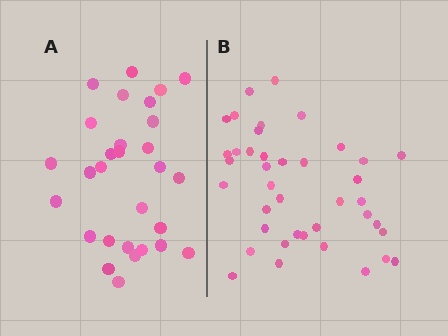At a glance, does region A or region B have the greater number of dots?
Region B (the right region) has more dots.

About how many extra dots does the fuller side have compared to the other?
Region B has roughly 12 or so more dots than region A.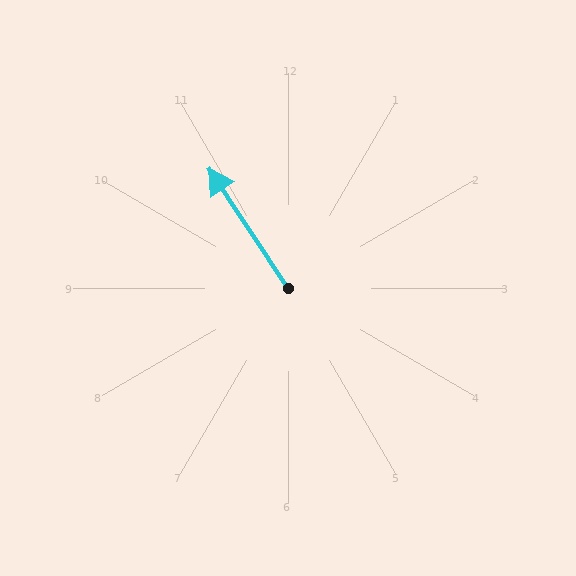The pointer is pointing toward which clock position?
Roughly 11 o'clock.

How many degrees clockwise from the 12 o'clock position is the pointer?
Approximately 326 degrees.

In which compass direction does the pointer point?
Northwest.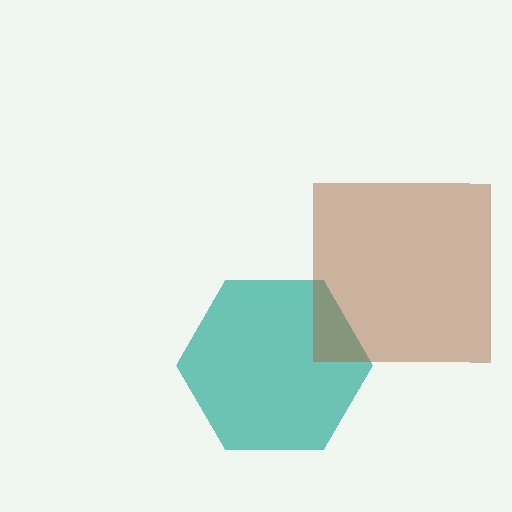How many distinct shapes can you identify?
There are 2 distinct shapes: a teal hexagon, a brown square.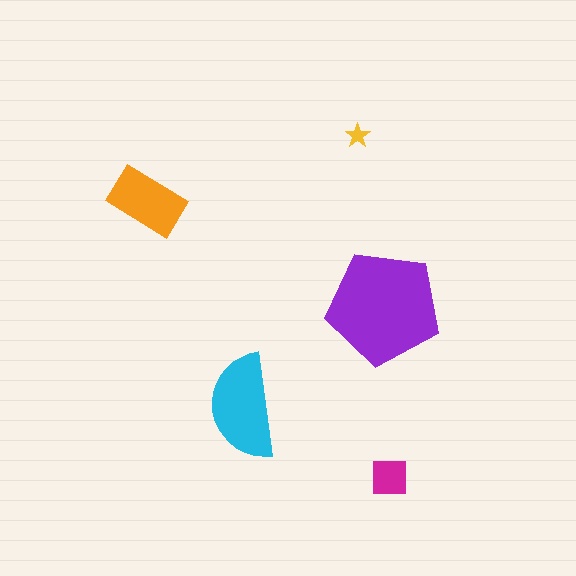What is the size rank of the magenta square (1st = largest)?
4th.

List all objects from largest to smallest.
The purple pentagon, the cyan semicircle, the orange rectangle, the magenta square, the yellow star.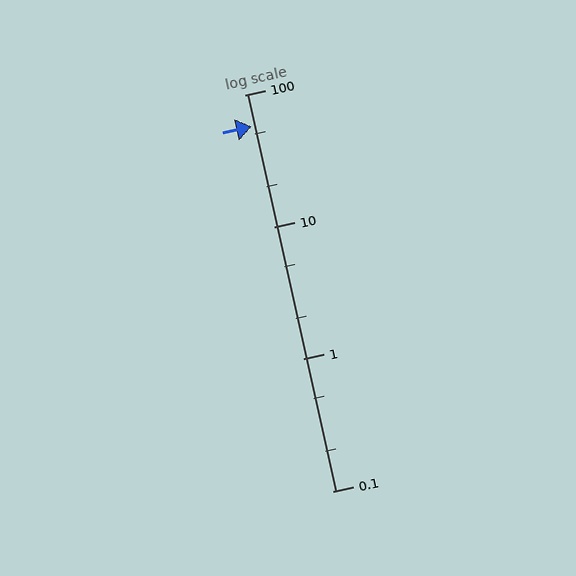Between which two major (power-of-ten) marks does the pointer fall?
The pointer is between 10 and 100.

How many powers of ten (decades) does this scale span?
The scale spans 3 decades, from 0.1 to 100.